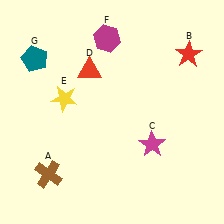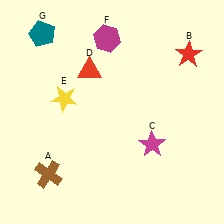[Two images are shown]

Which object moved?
The teal pentagon (G) moved up.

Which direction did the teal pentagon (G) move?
The teal pentagon (G) moved up.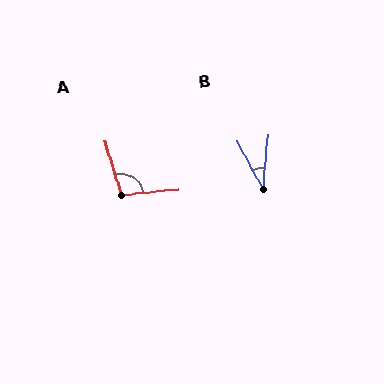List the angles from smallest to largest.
B (34°), A (101°).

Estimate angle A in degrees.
Approximately 101 degrees.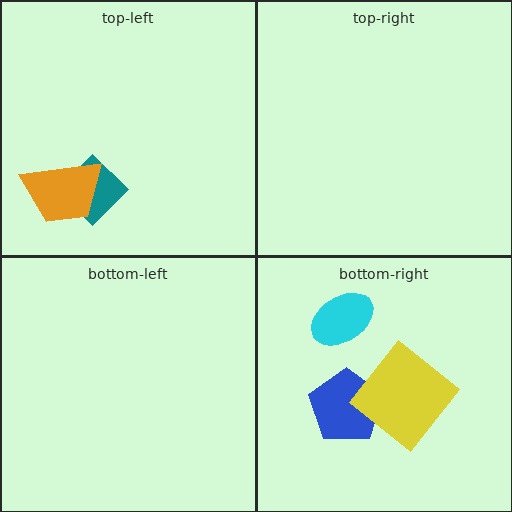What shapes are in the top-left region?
The teal diamond, the orange trapezoid.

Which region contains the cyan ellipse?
The bottom-right region.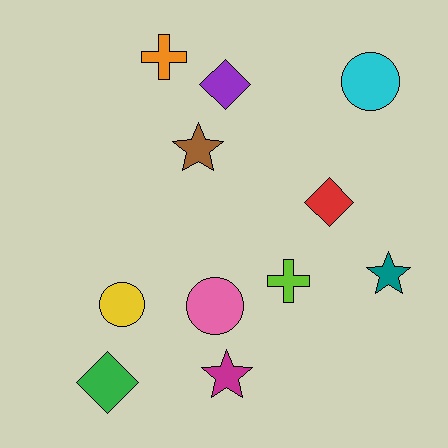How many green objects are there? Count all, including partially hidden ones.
There is 1 green object.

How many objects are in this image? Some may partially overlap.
There are 11 objects.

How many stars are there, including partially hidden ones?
There are 3 stars.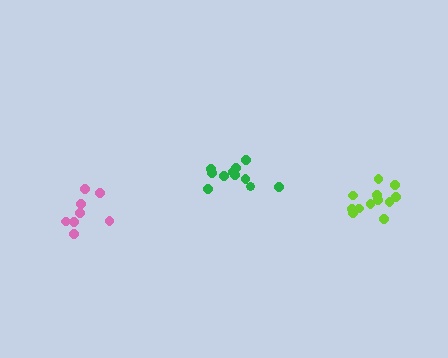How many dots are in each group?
Group 1: 11 dots, Group 2: 12 dots, Group 3: 8 dots (31 total).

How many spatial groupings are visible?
There are 3 spatial groupings.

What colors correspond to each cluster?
The clusters are colored: green, lime, pink.